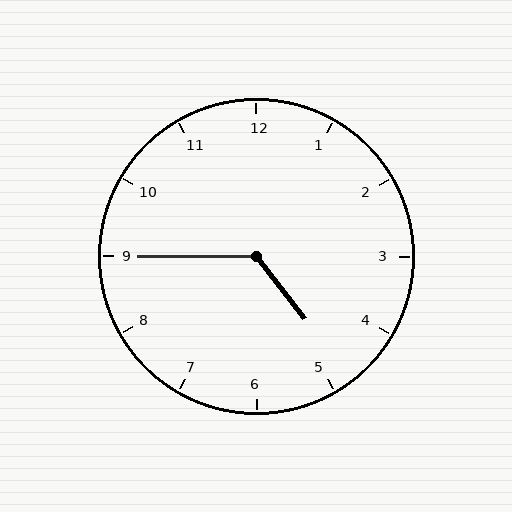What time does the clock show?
4:45.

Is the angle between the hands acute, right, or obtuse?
It is obtuse.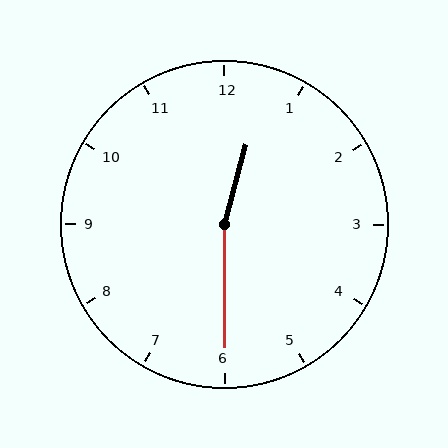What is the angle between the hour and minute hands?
Approximately 165 degrees.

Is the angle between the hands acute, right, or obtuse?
It is obtuse.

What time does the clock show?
12:30.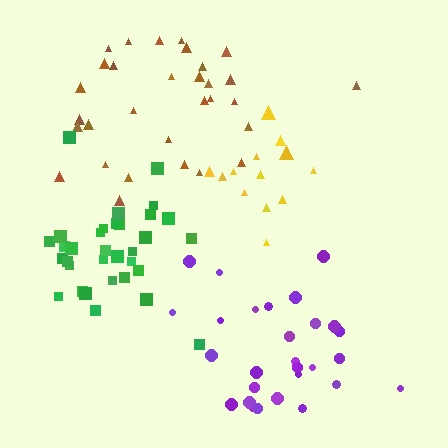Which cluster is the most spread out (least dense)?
Yellow.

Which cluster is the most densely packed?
Green.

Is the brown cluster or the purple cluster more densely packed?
Purple.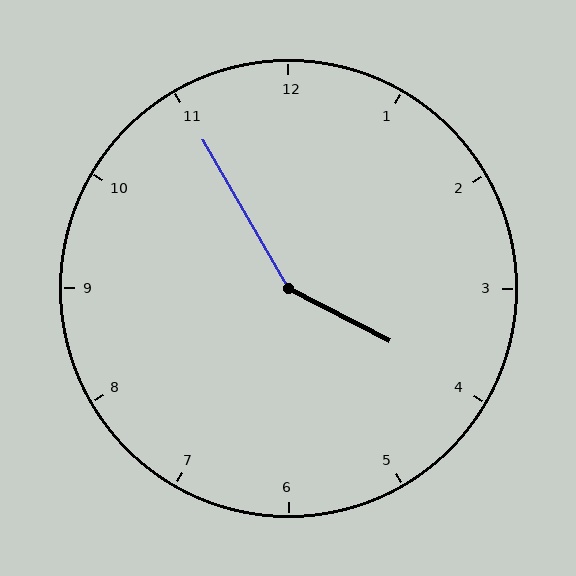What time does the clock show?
3:55.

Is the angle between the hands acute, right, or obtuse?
It is obtuse.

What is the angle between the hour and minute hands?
Approximately 148 degrees.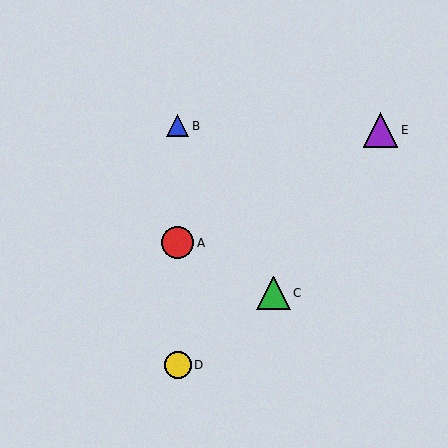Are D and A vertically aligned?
Yes, both are at x≈178.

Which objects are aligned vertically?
Objects A, B, D are aligned vertically.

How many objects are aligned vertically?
3 objects (A, B, D) are aligned vertically.